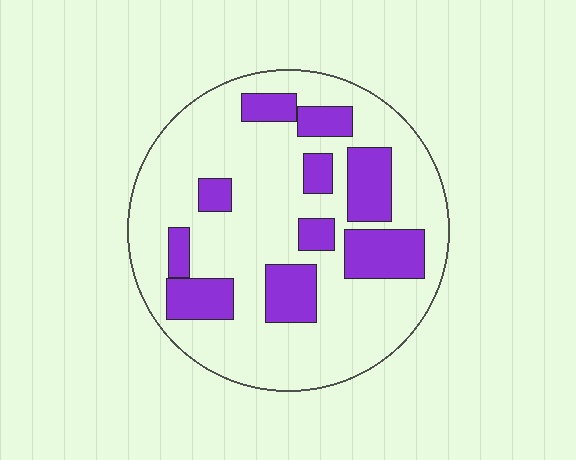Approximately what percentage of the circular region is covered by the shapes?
Approximately 25%.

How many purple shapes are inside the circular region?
10.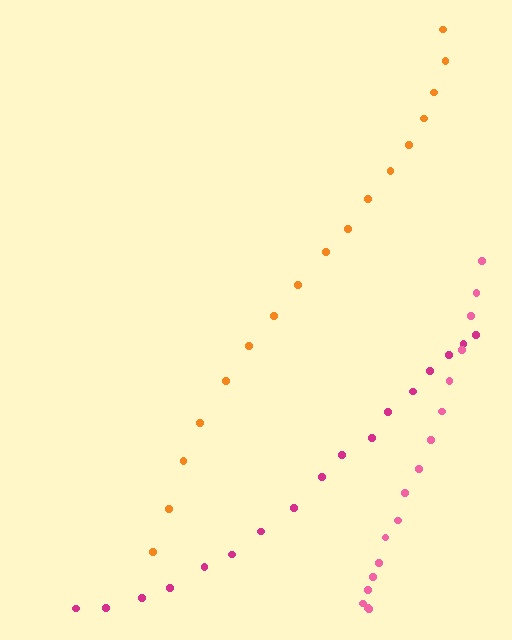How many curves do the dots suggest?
There are 3 distinct paths.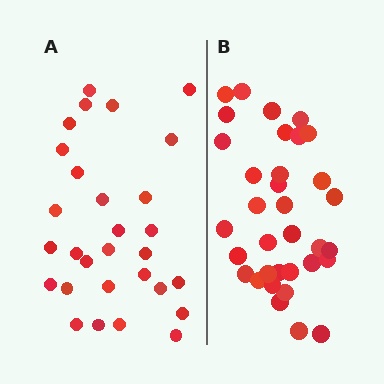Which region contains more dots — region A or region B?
Region B (the right region) has more dots.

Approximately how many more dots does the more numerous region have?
Region B has about 5 more dots than region A.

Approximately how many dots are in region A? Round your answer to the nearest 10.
About 30 dots. (The exact count is 29, which rounds to 30.)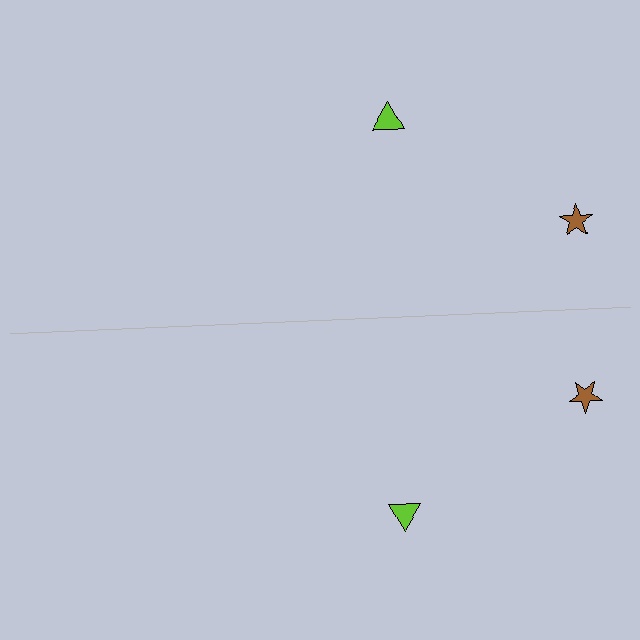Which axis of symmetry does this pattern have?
The pattern has a horizontal axis of symmetry running through the center of the image.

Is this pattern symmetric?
Yes, this pattern has bilateral (reflection) symmetry.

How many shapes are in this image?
There are 4 shapes in this image.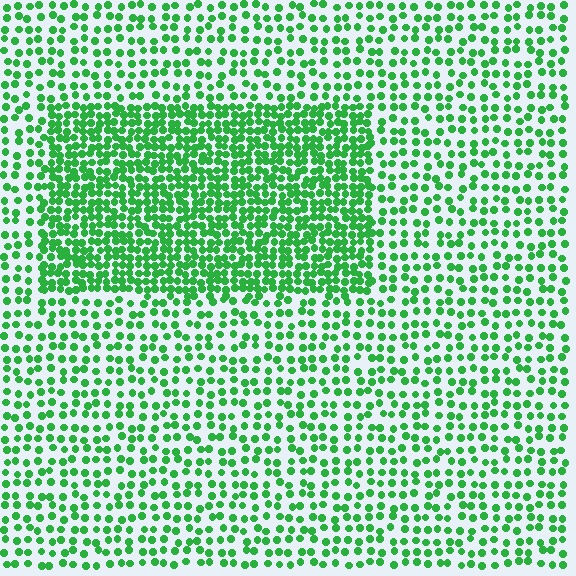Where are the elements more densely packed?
The elements are more densely packed inside the rectangle boundary.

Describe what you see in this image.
The image contains small green elements arranged at two different densities. A rectangle-shaped region is visible where the elements are more densely packed than the surrounding area.